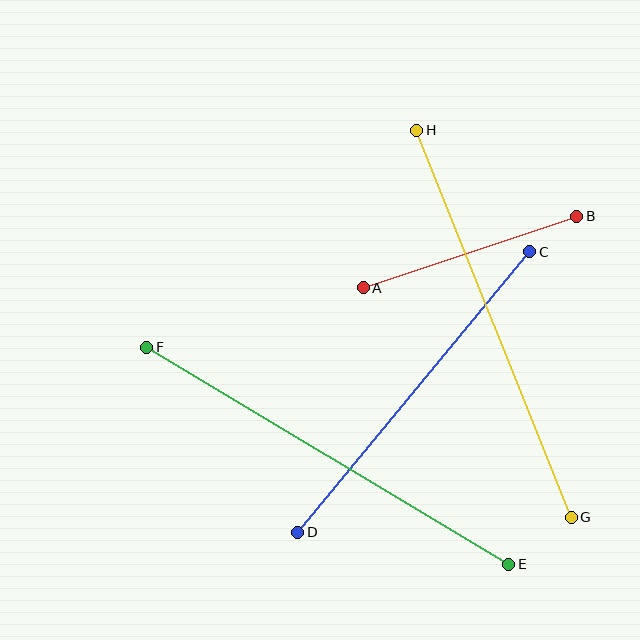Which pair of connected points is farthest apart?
Points E and F are farthest apart.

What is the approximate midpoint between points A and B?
The midpoint is at approximately (470, 252) pixels.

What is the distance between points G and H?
The distance is approximately 416 pixels.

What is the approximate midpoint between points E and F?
The midpoint is at approximately (328, 456) pixels.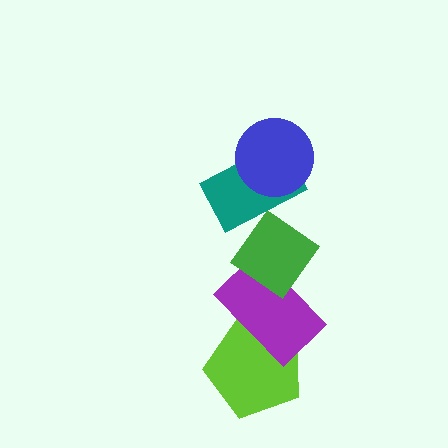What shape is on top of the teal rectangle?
The blue circle is on top of the teal rectangle.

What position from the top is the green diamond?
The green diamond is 3rd from the top.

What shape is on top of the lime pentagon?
The purple rectangle is on top of the lime pentagon.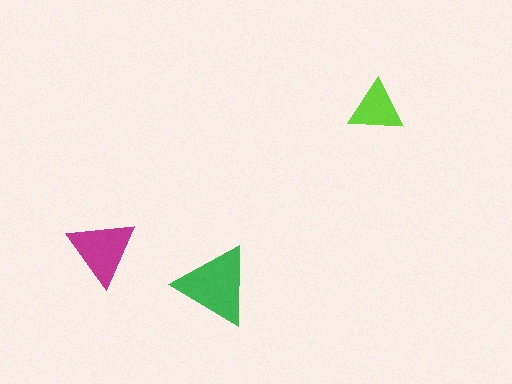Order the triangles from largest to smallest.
the green one, the magenta one, the lime one.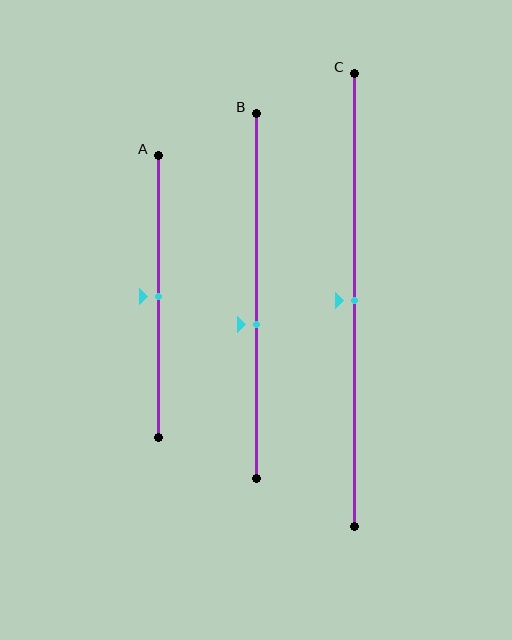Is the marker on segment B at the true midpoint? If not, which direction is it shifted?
No, the marker on segment B is shifted downward by about 8% of the segment length.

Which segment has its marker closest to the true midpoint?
Segment A has its marker closest to the true midpoint.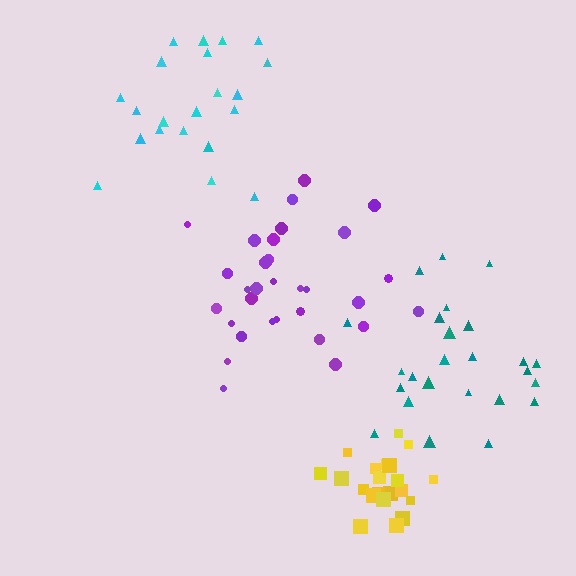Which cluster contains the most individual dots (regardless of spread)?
Purple (31).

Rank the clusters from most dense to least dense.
yellow, teal, purple, cyan.